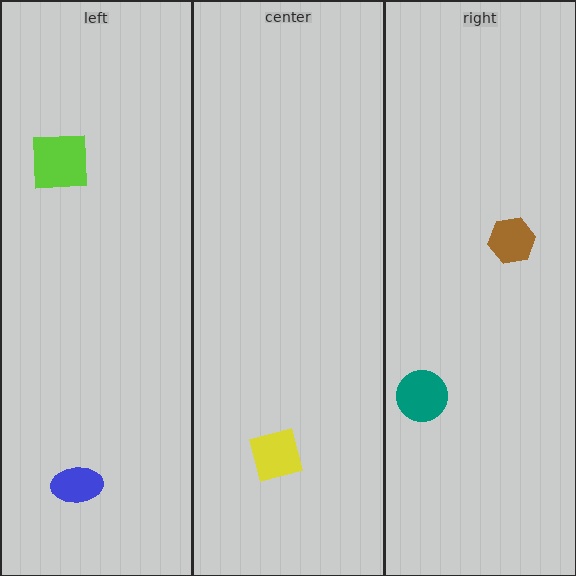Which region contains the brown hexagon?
The right region.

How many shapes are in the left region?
2.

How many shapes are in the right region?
2.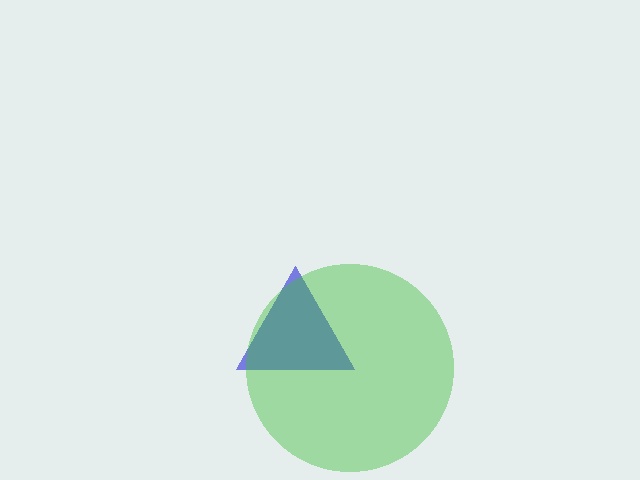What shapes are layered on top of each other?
The layered shapes are: a blue triangle, a green circle.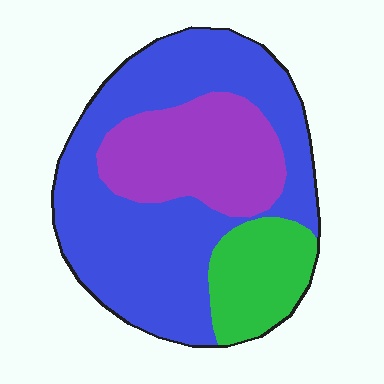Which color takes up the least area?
Green, at roughly 15%.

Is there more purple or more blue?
Blue.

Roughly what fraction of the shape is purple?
Purple takes up about one quarter (1/4) of the shape.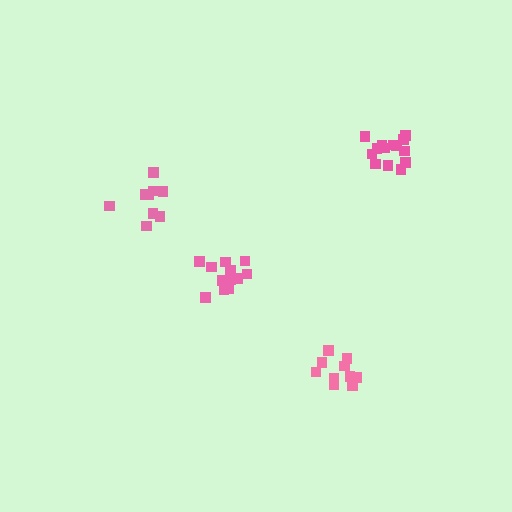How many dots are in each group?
Group 1: 9 dots, Group 2: 14 dots, Group 3: 14 dots, Group 4: 10 dots (47 total).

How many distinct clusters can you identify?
There are 4 distinct clusters.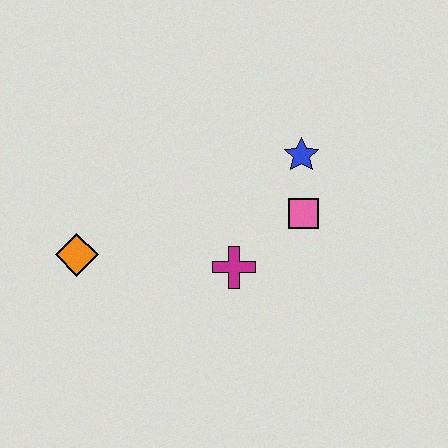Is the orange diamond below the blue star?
Yes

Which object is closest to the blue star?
The pink square is closest to the blue star.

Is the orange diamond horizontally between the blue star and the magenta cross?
No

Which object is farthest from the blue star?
The orange diamond is farthest from the blue star.